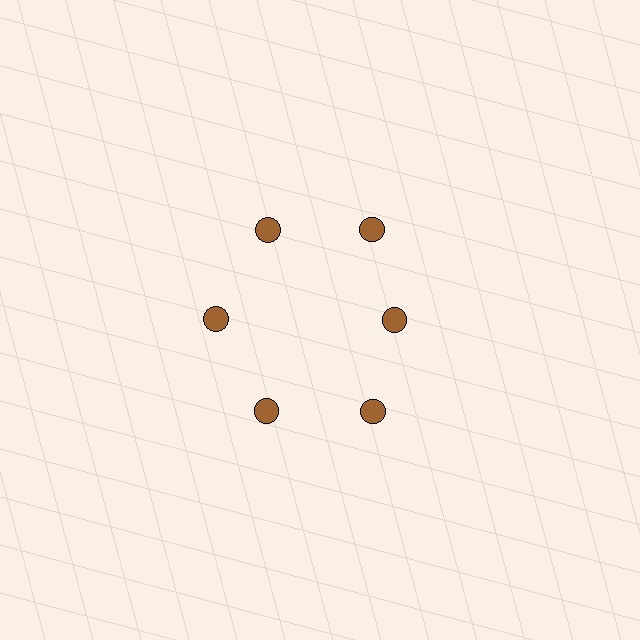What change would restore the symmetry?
The symmetry would be restored by moving it outward, back onto the ring so that all 6 circles sit at equal angles and equal distance from the center.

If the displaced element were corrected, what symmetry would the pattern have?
It would have 6-fold rotational symmetry — the pattern would map onto itself every 60 degrees.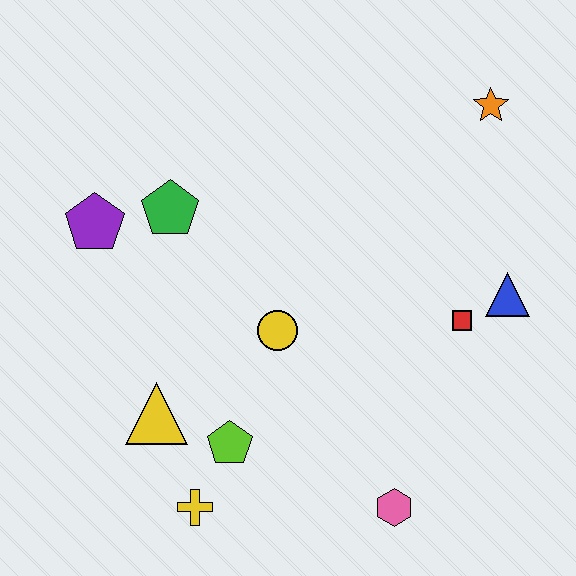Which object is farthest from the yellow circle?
The orange star is farthest from the yellow circle.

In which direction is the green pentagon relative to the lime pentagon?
The green pentagon is above the lime pentagon.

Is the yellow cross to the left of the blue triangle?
Yes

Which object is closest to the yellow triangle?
The lime pentagon is closest to the yellow triangle.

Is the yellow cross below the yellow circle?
Yes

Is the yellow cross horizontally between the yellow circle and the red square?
No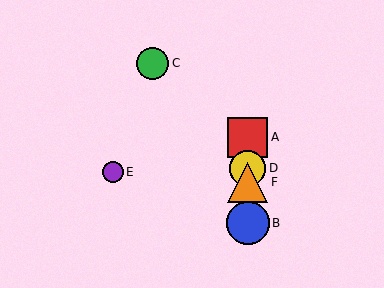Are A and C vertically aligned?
No, A is at x≈248 and C is at x≈153.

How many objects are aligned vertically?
4 objects (A, B, D, F) are aligned vertically.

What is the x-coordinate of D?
Object D is at x≈248.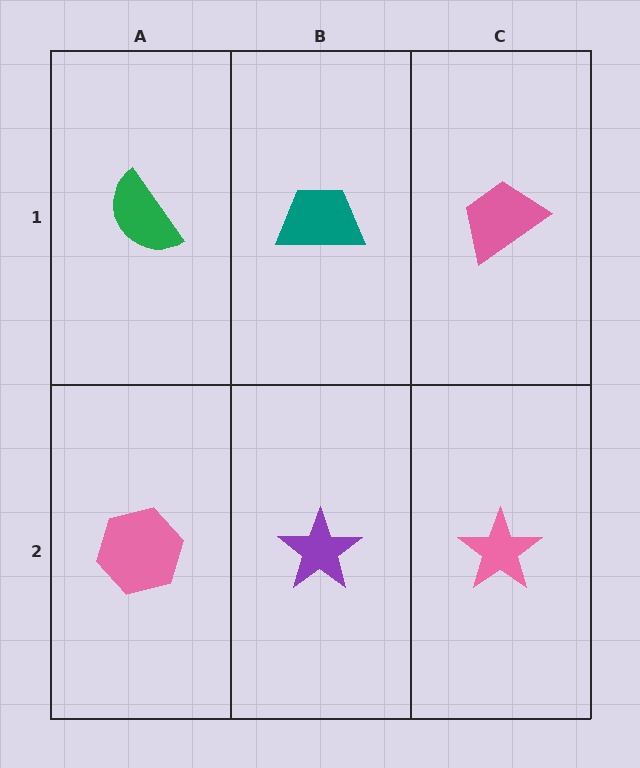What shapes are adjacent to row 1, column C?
A pink star (row 2, column C), a teal trapezoid (row 1, column B).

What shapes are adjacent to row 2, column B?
A teal trapezoid (row 1, column B), a pink hexagon (row 2, column A), a pink star (row 2, column C).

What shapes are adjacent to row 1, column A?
A pink hexagon (row 2, column A), a teal trapezoid (row 1, column B).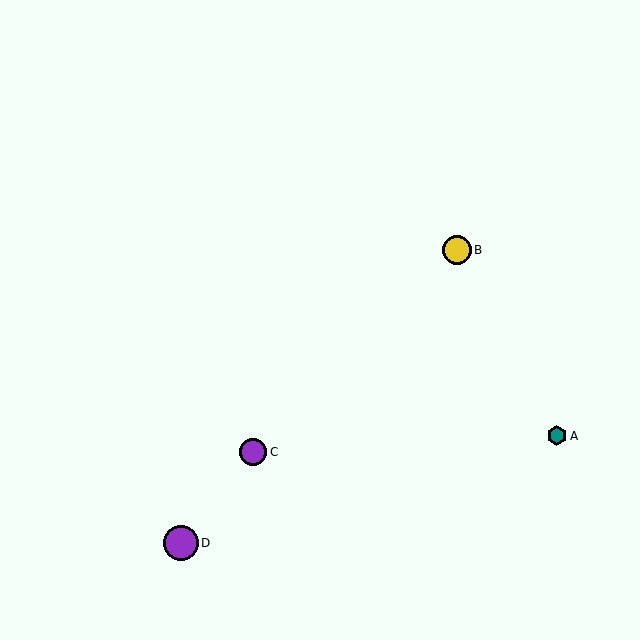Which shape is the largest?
The purple circle (labeled D) is the largest.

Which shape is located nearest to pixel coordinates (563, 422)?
The teal hexagon (labeled A) at (557, 436) is nearest to that location.